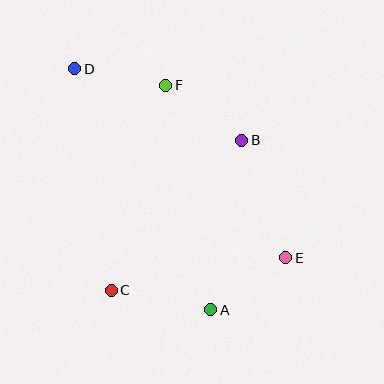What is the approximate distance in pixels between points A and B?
The distance between A and B is approximately 172 pixels.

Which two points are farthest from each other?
Points D and E are farthest from each other.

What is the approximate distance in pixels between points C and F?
The distance between C and F is approximately 212 pixels.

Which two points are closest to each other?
Points A and E are closest to each other.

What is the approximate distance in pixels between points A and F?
The distance between A and F is approximately 229 pixels.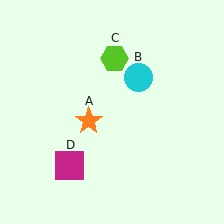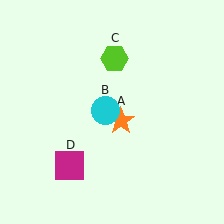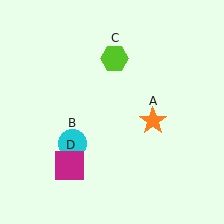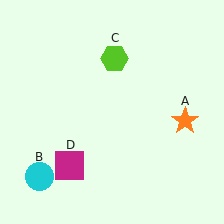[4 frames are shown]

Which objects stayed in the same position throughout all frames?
Lime hexagon (object C) and magenta square (object D) remained stationary.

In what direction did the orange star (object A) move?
The orange star (object A) moved right.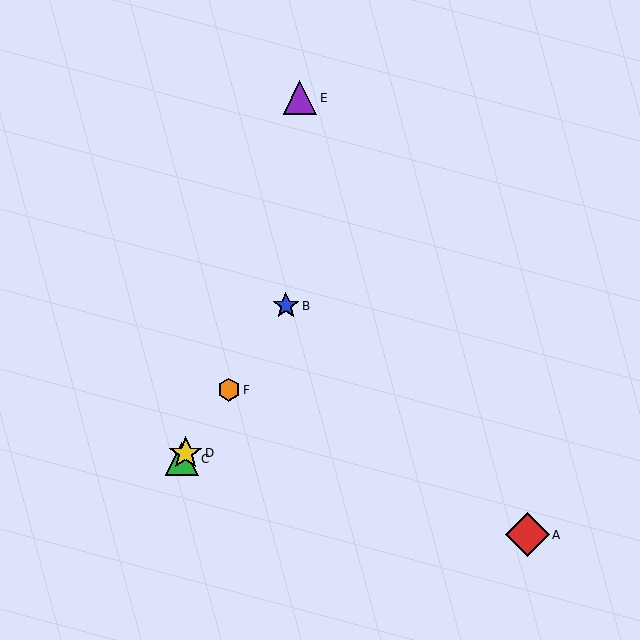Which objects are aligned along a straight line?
Objects B, C, D, F are aligned along a straight line.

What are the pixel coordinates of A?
Object A is at (527, 535).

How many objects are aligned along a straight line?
4 objects (B, C, D, F) are aligned along a straight line.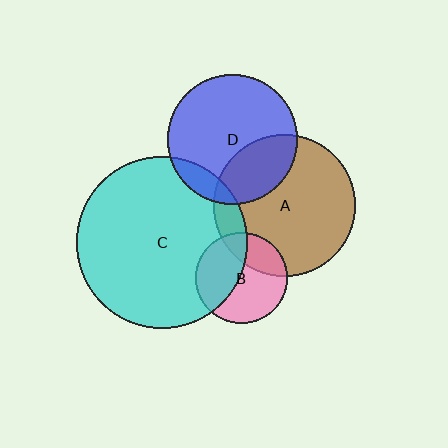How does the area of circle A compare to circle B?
Approximately 2.4 times.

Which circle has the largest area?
Circle C (cyan).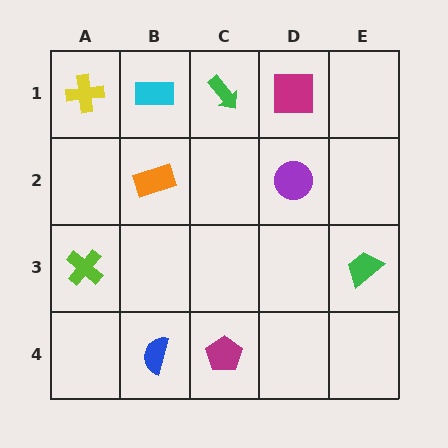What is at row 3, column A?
A lime cross.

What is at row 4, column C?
A magenta pentagon.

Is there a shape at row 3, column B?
No, that cell is empty.